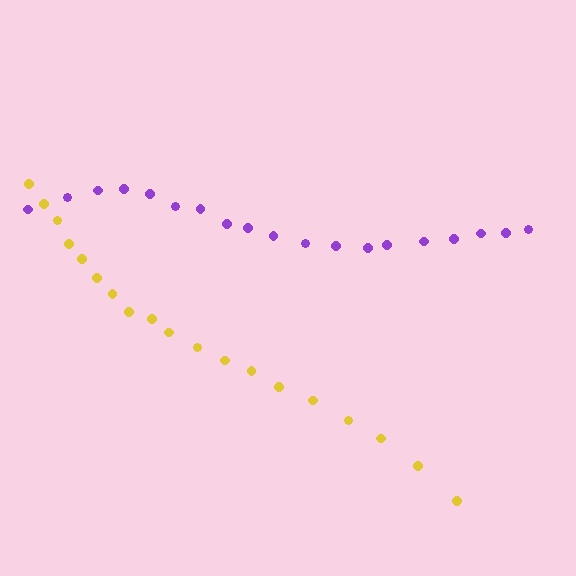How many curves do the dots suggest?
There are 2 distinct paths.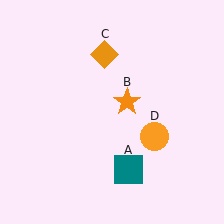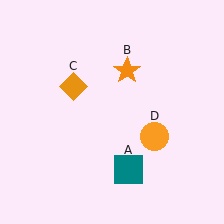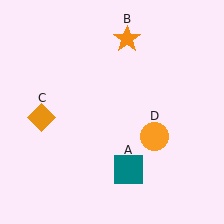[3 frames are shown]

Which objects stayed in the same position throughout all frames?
Teal square (object A) and orange circle (object D) remained stationary.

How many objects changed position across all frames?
2 objects changed position: orange star (object B), orange diamond (object C).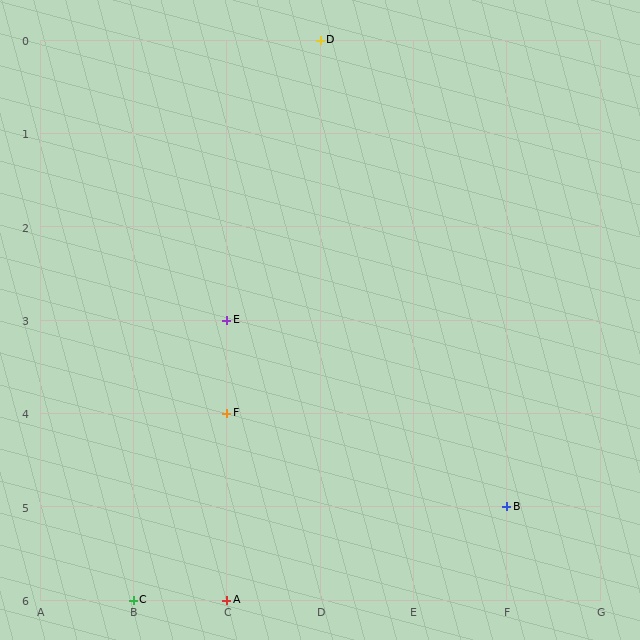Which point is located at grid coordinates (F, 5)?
Point B is at (F, 5).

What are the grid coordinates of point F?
Point F is at grid coordinates (C, 4).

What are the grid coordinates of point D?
Point D is at grid coordinates (D, 0).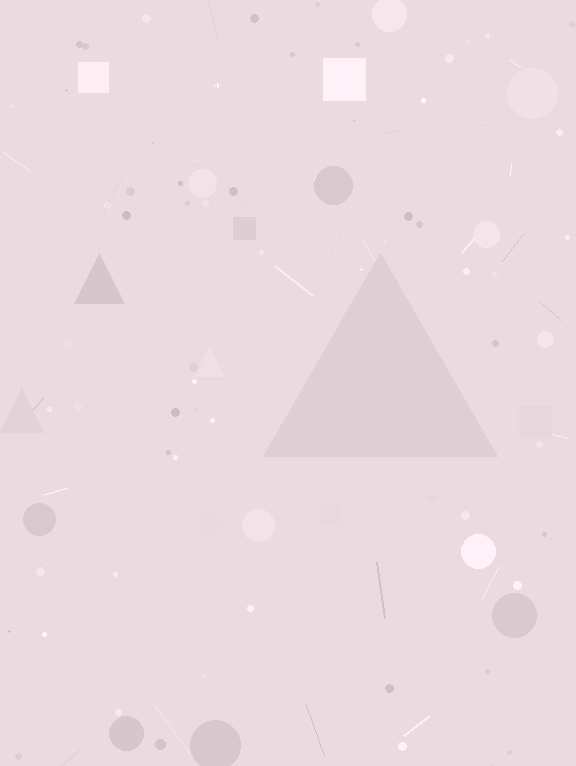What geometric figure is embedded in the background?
A triangle is embedded in the background.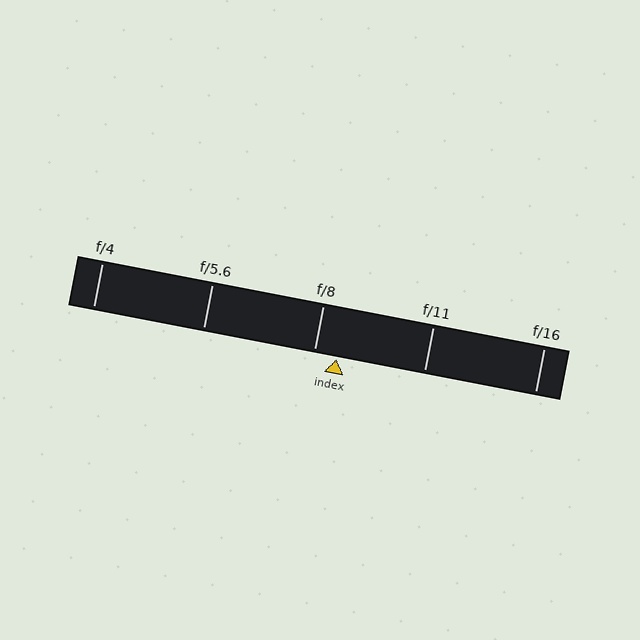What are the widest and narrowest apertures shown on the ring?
The widest aperture shown is f/4 and the narrowest is f/16.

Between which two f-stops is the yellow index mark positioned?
The index mark is between f/8 and f/11.